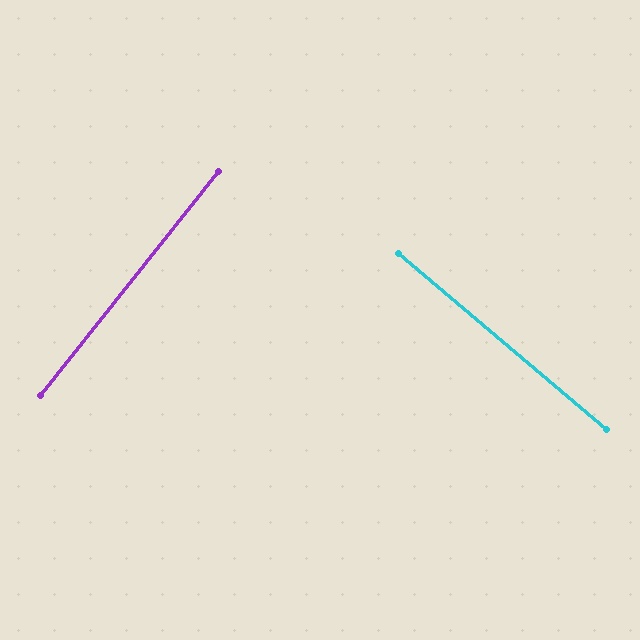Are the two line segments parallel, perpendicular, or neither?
Perpendicular — they meet at approximately 88°.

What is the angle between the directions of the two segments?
Approximately 88 degrees.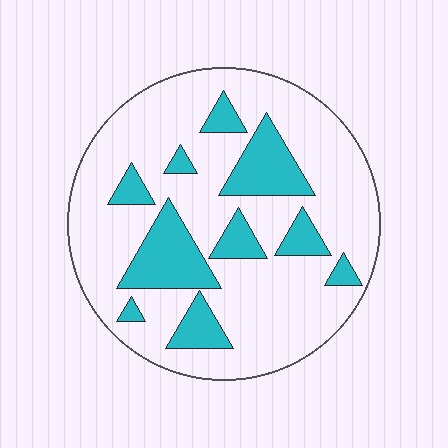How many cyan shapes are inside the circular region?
10.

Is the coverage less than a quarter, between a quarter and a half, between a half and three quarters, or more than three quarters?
Less than a quarter.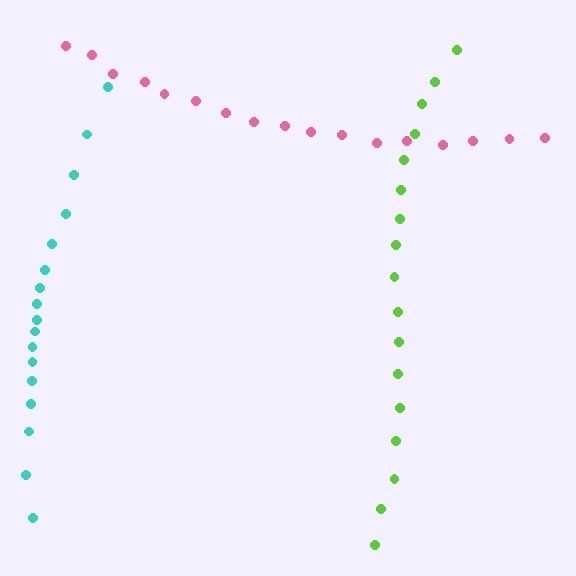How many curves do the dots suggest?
There are 3 distinct paths.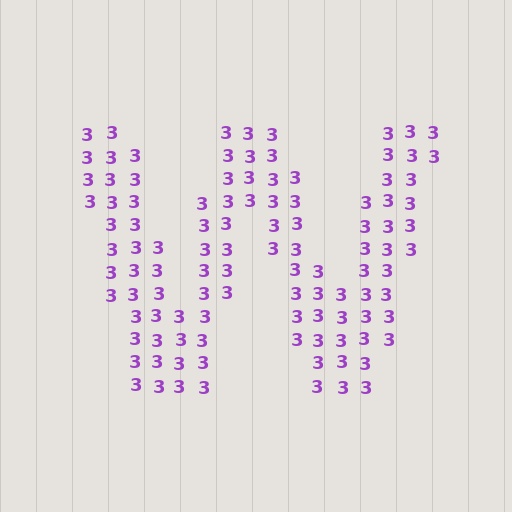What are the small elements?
The small elements are digit 3's.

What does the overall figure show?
The overall figure shows the letter W.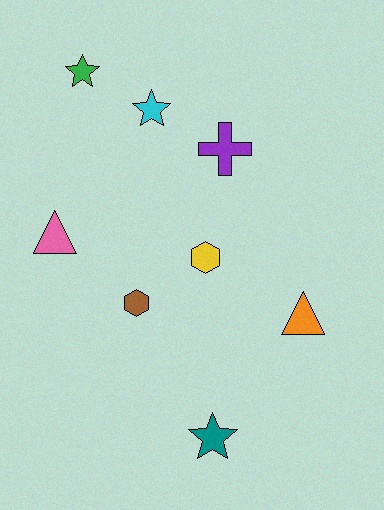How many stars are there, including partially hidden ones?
There are 3 stars.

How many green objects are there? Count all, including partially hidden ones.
There is 1 green object.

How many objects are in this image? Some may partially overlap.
There are 8 objects.